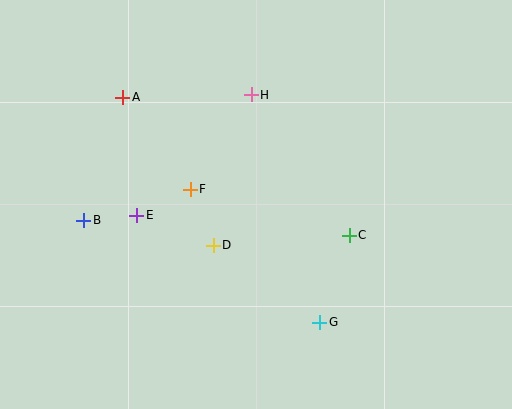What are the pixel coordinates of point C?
Point C is at (349, 235).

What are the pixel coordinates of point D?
Point D is at (213, 245).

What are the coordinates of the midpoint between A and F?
The midpoint between A and F is at (157, 143).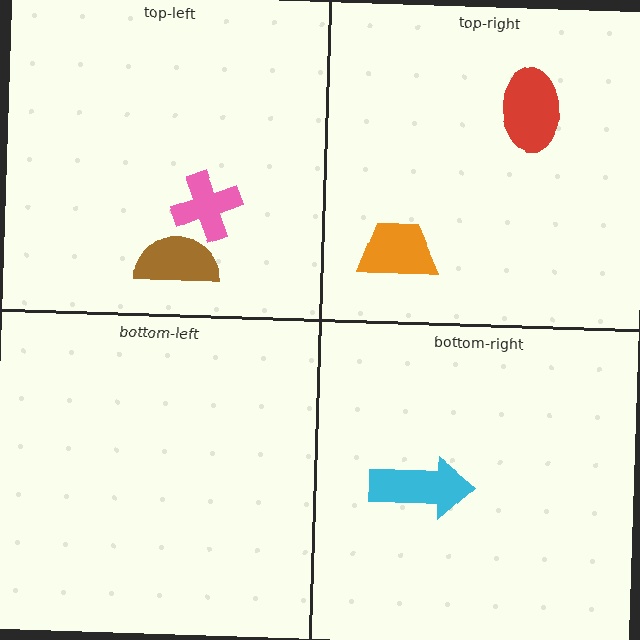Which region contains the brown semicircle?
The top-left region.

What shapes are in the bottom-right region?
The cyan arrow.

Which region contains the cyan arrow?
The bottom-right region.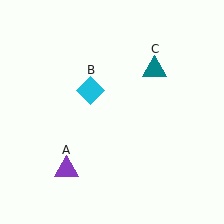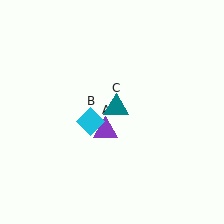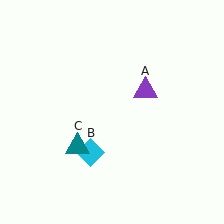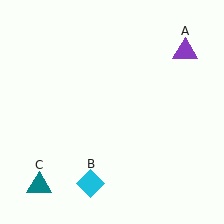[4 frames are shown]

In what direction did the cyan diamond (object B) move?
The cyan diamond (object B) moved down.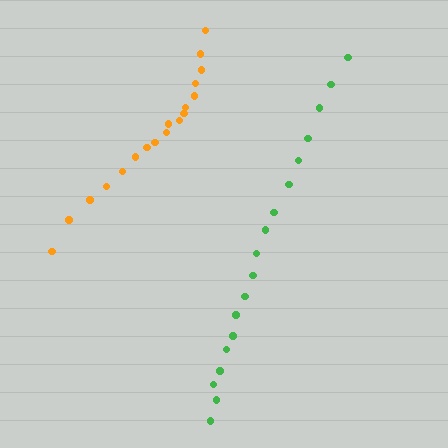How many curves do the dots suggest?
There are 2 distinct paths.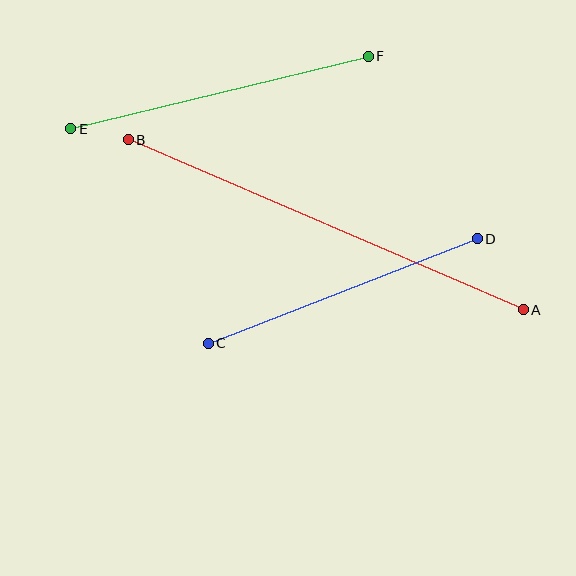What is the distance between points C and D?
The distance is approximately 289 pixels.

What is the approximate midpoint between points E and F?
The midpoint is at approximately (219, 92) pixels.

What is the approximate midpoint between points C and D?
The midpoint is at approximately (343, 291) pixels.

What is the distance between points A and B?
The distance is approximately 430 pixels.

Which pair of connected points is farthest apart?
Points A and B are farthest apart.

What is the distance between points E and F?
The distance is approximately 306 pixels.